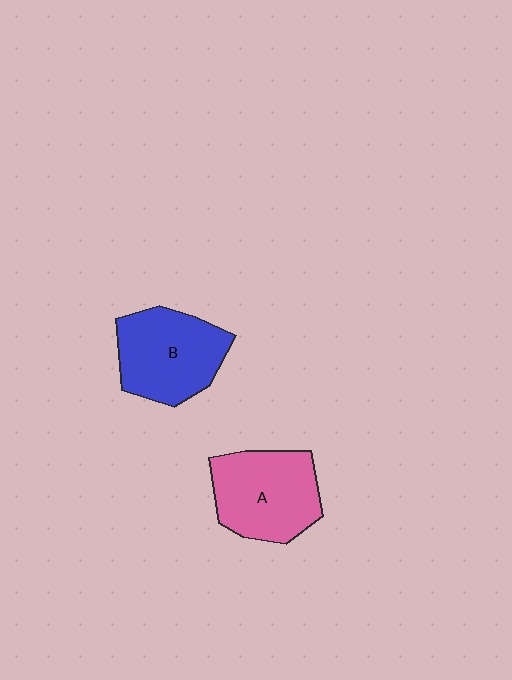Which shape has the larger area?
Shape A (pink).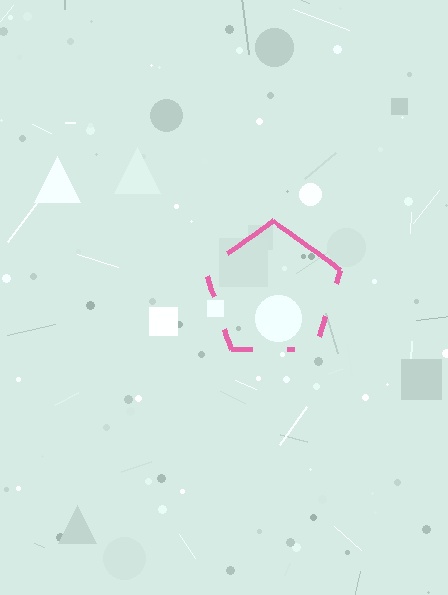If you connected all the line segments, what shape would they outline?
They would outline a pentagon.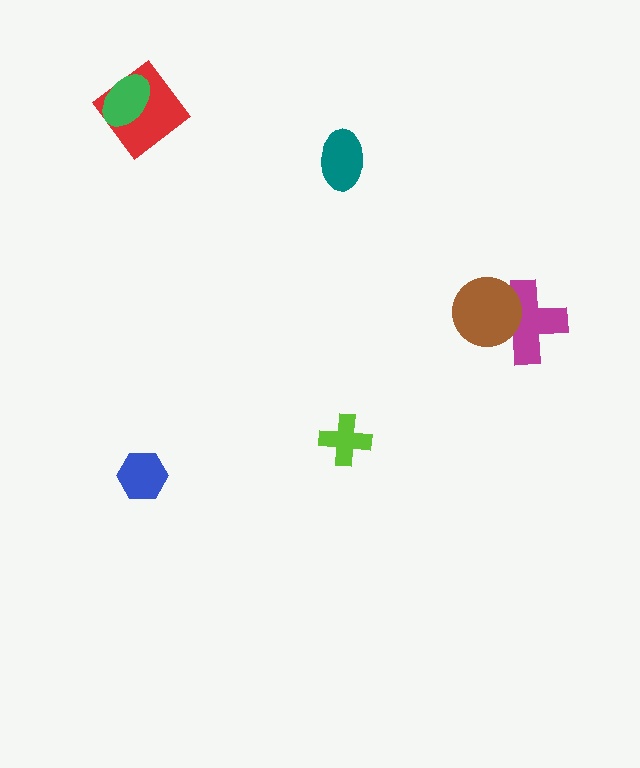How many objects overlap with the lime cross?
0 objects overlap with the lime cross.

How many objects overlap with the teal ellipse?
0 objects overlap with the teal ellipse.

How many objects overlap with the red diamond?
1 object overlaps with the red diamond.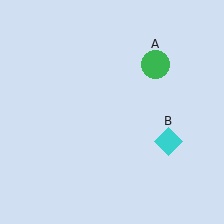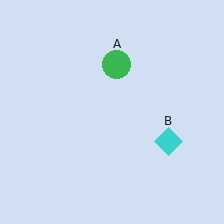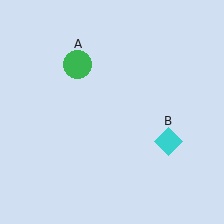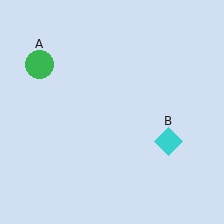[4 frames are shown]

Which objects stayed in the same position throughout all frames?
Cyan diamond (object B) remained stationary.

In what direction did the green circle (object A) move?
The green circle (object A) moved left.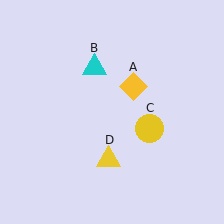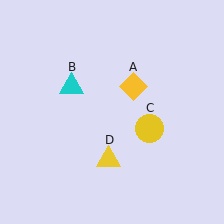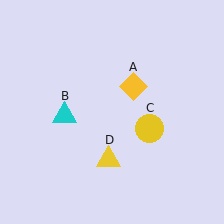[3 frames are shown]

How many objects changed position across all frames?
1 object changed position: cyan triangle (object B).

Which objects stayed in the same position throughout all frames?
Yellow diamond (object A) and yellow circle (object C) and yellow triangle (object D) remained stationary.